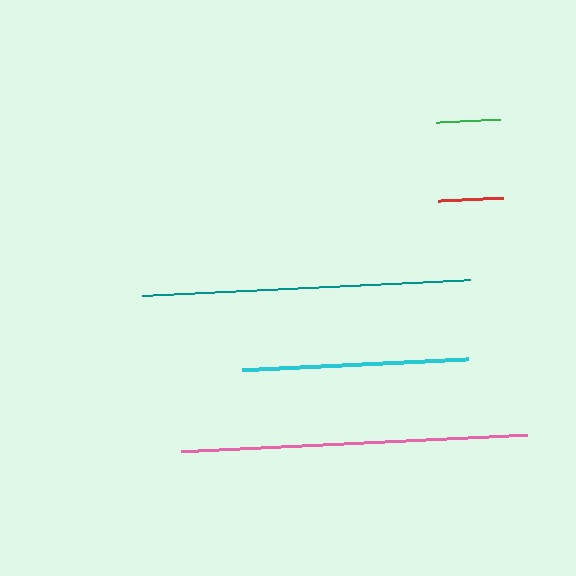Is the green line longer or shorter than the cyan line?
The cyan line is longer than the green line.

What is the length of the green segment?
The green segment is approximately 64 pixels long.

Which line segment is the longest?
The pink line is the longest at approximately 347 pixels.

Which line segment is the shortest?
The green line is the shortest at approximately 64 pixels.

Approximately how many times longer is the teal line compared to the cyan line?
The teal line is approximately 1.5 times the length of the cyan line.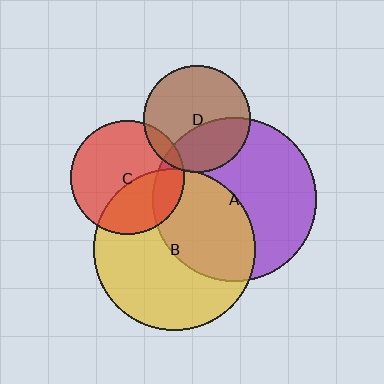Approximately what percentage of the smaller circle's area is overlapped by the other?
Approximately 40%.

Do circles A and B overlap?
Yes.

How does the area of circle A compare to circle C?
Approximately 2.1 times.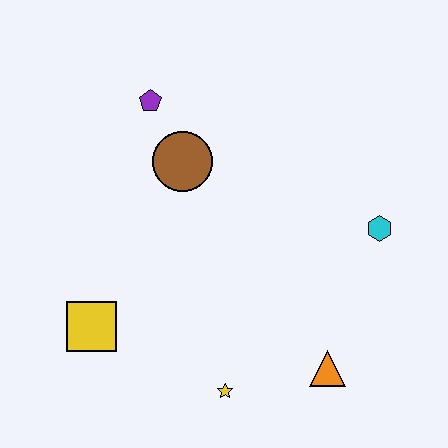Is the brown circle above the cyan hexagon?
Yes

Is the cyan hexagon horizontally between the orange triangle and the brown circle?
No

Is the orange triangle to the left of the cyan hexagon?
Yes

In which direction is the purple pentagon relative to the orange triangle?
The purple pentagon is above the orange triangle.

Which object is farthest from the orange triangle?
The purple pentagon is farthest from the orange triangle.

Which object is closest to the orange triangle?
The yellow star is closest to the orange triangle.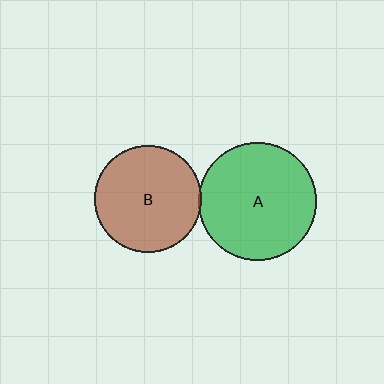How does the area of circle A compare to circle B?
Approximately 1.2 times.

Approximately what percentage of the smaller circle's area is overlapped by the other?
Approximately 5%.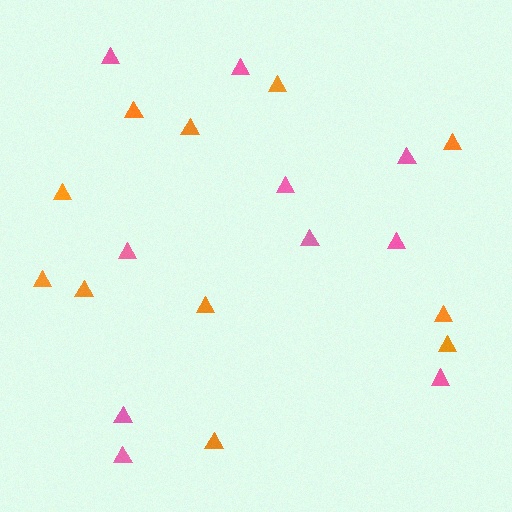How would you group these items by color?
There are 2 groups: one group of orange triangles (11) and one group of pink triangles (10).